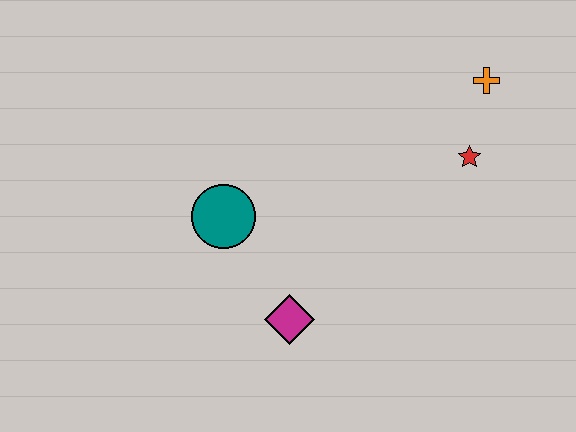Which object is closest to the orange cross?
The red star is closest to the orange cross.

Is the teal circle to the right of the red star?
No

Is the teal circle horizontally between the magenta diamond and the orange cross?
No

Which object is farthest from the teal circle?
The orange cross is farthest from the teal circle.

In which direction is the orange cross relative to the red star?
The orange cross is above the red star.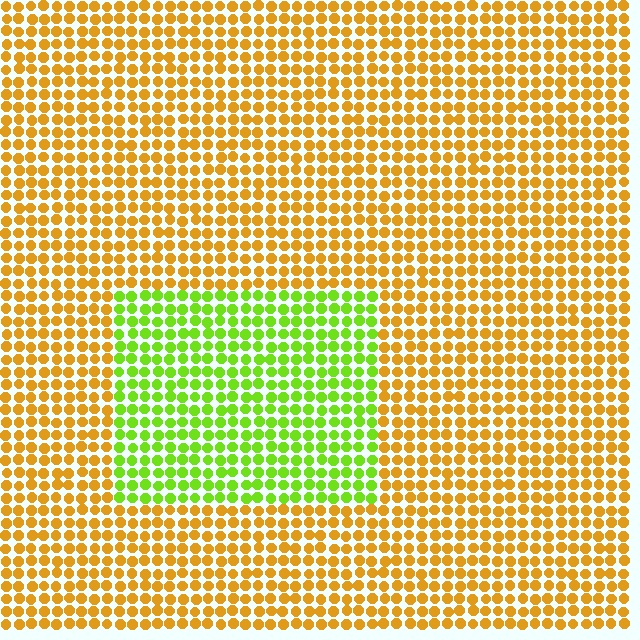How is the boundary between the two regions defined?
The boundary is defined purely by a slight shift in hue (about 56 degrees). Spacing, size, and orientation are identical on both sides.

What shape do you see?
I see a rectangle.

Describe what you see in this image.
The image is filled with small orange elements in a uniform arrangement. A rectangle-shaped region is visible where the elements are tinted to a slightly different hue, forming a subtle color boundary.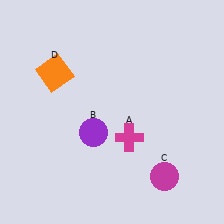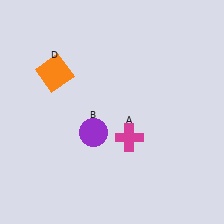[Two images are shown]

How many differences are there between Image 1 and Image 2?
There is 1 difference between the two images.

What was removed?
The magenta circle (C) was removed in Image 2.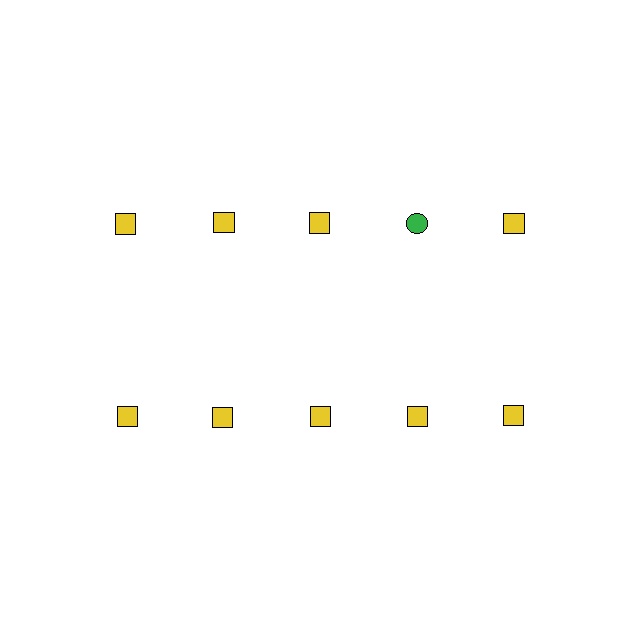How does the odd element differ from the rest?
It differs in both color (green instead of yellow) and shape (circle instead of square).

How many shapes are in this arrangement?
There are 10 shapes arranged in a grid pattern.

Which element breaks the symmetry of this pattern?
The green circle in the top row, second from right column breaks the symmetry. All other shapes are yellow squares.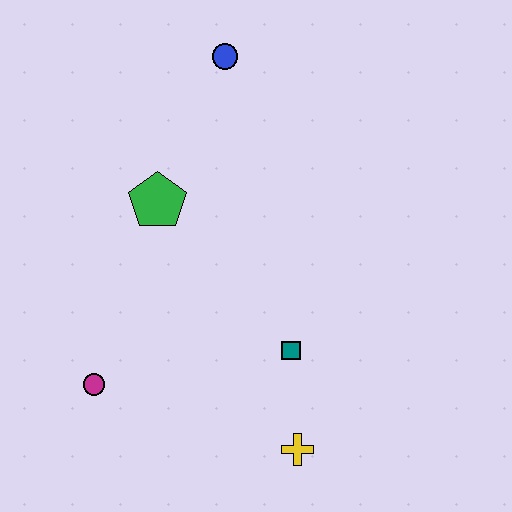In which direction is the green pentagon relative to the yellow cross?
The green pentagon is above the yellow cross.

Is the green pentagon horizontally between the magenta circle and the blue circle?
Yes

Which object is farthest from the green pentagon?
The yellow cross is farthest from the green pentagon.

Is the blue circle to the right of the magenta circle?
Yes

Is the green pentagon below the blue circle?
Yes